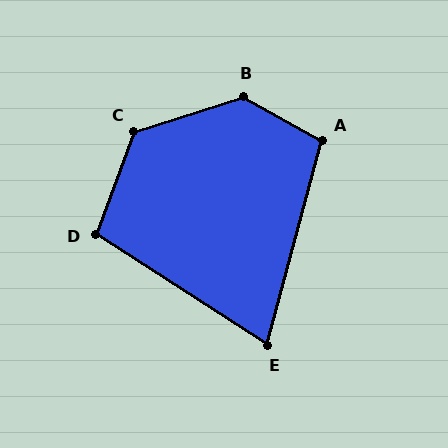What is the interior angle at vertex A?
Approximately 104 degrees (obtuse).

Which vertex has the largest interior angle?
B, at approximately 133 degrees.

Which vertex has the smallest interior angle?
E, at approximately 72 degrees.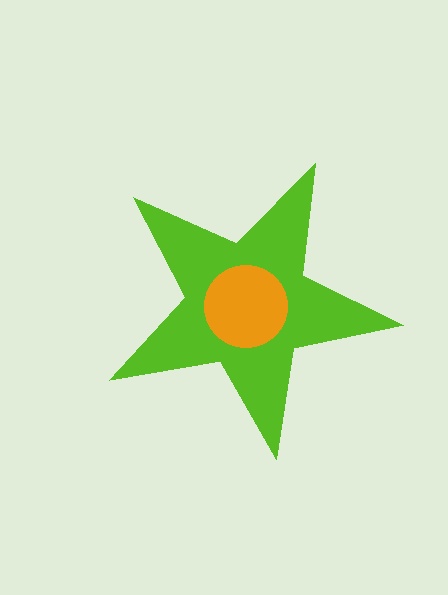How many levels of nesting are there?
2.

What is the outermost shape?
The lime star.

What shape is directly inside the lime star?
The orange circle.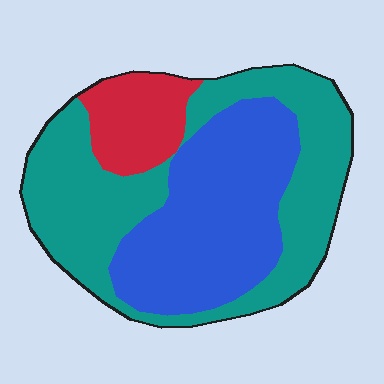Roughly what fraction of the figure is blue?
Blue takes up about three eighths (3/8) of the figure.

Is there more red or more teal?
Teal.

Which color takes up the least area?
Red, at roughly 15%.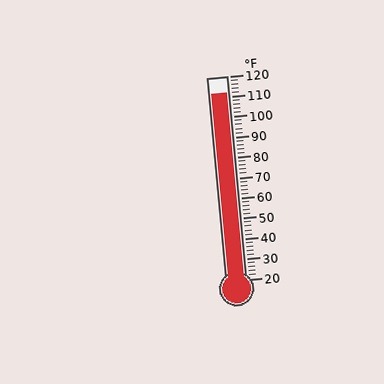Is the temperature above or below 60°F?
The temperature is above 60°F.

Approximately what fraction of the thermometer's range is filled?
The thermometer is filled to approximately 90% of its range.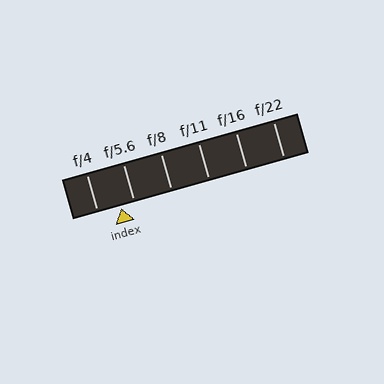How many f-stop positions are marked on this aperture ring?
There are 6 f-stop positions marked.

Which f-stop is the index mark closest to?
The index mark is closest to f/5.6.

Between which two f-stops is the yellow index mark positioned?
The index mark is between f/4 and f/5.6.